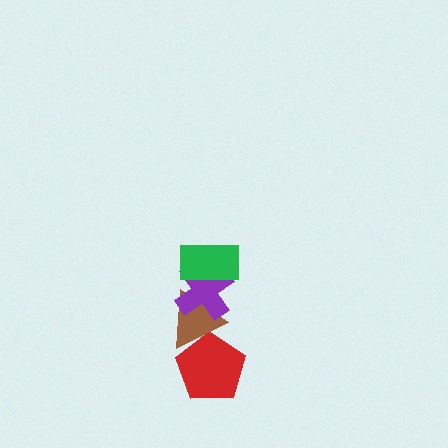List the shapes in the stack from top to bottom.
From top to bottom: the green rectangle, the purple cross, the brown triangle, the red pentagon.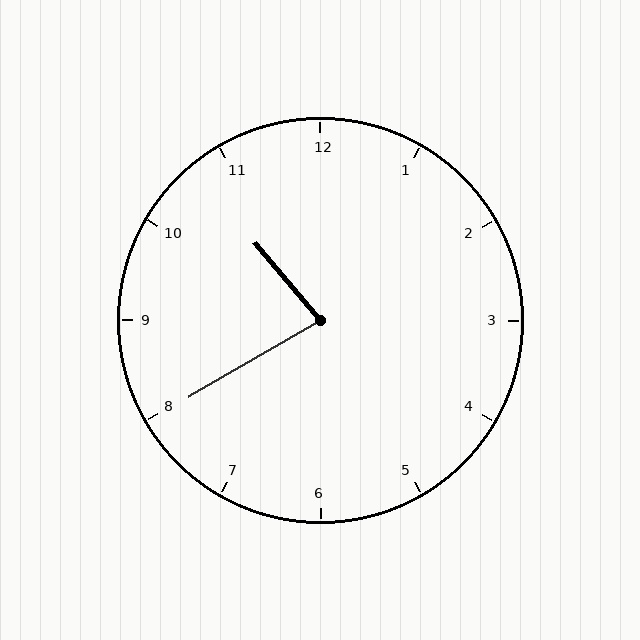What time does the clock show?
10:40.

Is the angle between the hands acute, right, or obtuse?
It is acute.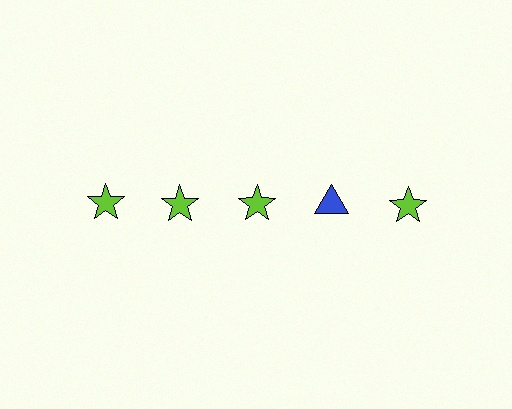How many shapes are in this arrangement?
There are 5 shapes arranged in a grid pattern.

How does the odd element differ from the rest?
It differs in both color (blue instead of lime) and shape (triangle instead of star).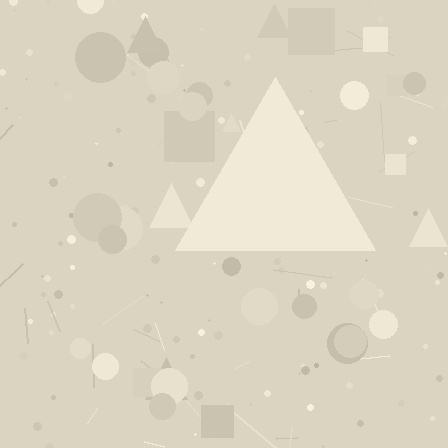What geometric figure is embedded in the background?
A triangle is embedded in the background.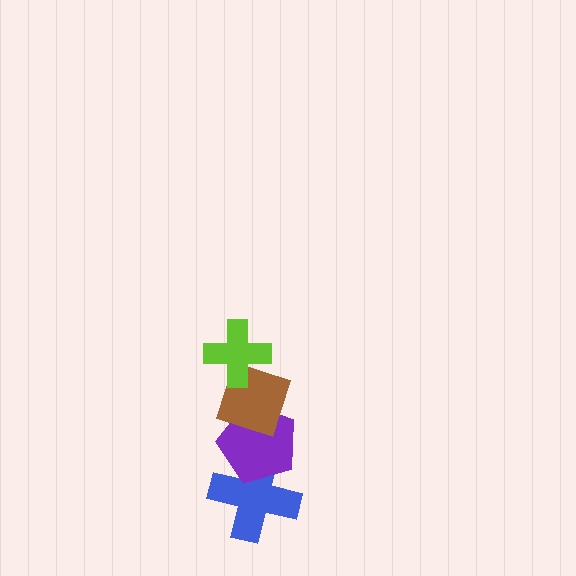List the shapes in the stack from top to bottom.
From top to bottom: the lime cross, the brown diamond, the purple pentagon, the blue cross.